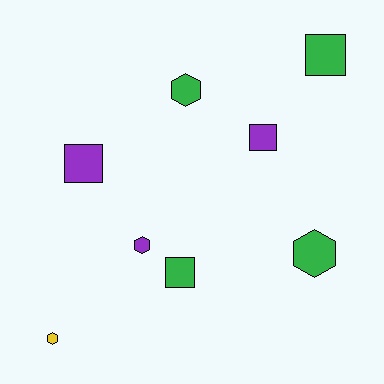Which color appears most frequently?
Green, with 4 objects.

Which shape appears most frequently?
Hexagon, with 4 objects.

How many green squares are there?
There are 2 green squares.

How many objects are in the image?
There are 8 objects.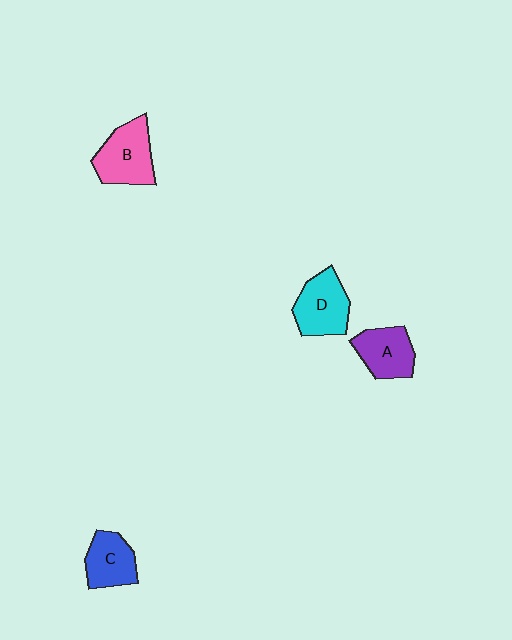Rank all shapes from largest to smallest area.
From largest to smallest: B (pink), D (cyan), A (purple), C (blue).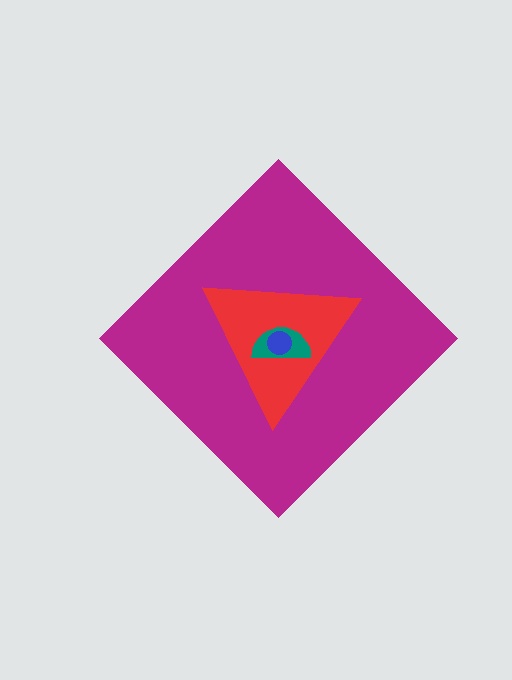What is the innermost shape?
The blue circle.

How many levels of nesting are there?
4.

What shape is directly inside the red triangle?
The teal semicircle.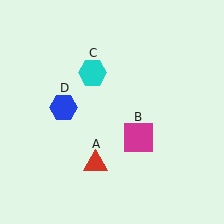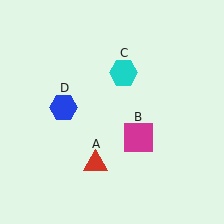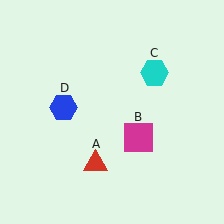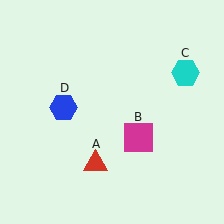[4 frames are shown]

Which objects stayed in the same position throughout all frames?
Red triangle (object A) and magenta square (object B) and blue hexagon (object D) remained stationary.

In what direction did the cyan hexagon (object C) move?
The cyan hexagon (object C) moved right.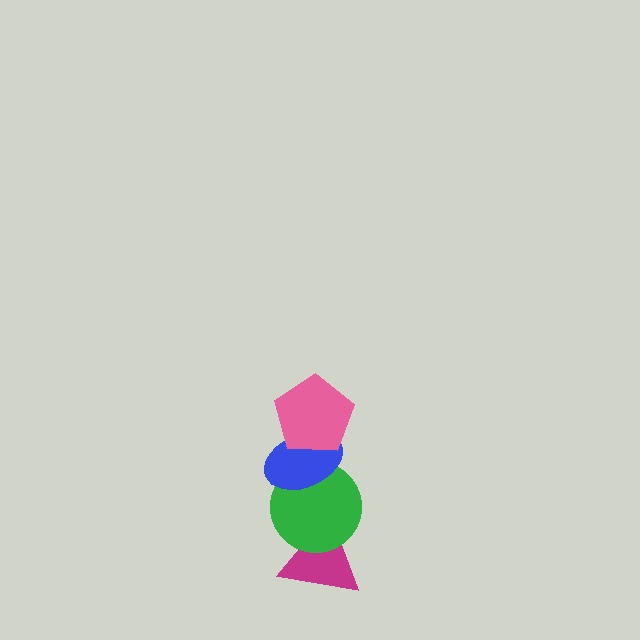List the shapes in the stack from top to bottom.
From top to bottom: the pink pentagon, the blue ellipse, the green circle, the magenta triangle.